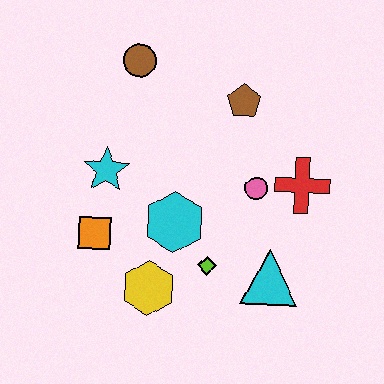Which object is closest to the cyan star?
The orange square is closest to the cyan star.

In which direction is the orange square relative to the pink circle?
The orange square is to the left of the pink circle.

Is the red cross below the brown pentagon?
Yes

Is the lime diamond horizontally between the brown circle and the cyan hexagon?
No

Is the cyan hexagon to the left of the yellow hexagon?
No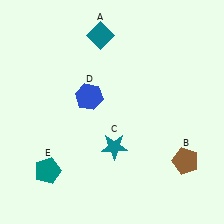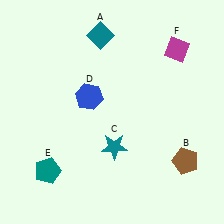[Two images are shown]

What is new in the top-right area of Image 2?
A magenta diamond (F) was added in the top-right area of Image 2.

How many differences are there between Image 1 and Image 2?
There is 1 difference between the two images.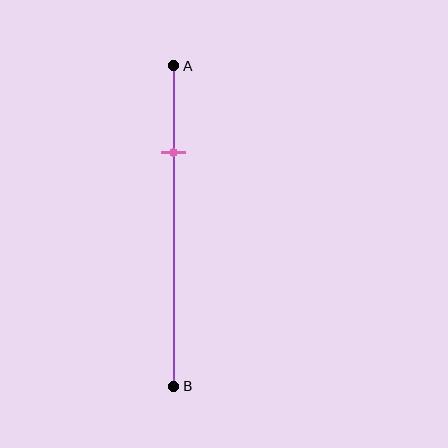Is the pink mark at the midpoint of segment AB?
No, the mark is at about 25% from A, not at the 50% midpoint.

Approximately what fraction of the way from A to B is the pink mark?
The pink mark is approximately 25% of the way from A to B.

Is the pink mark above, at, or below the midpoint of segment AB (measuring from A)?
The pink mark is above the midpoint of segment AB.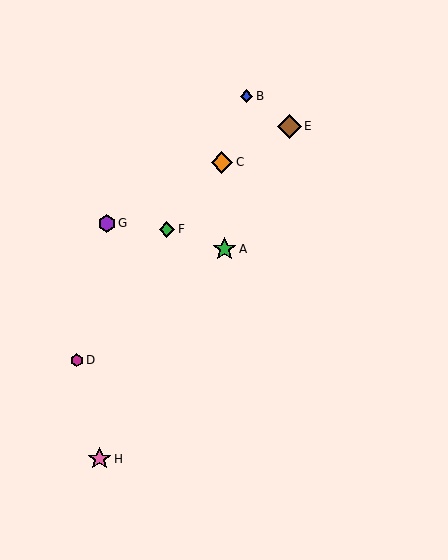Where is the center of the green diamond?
The center of the green diamond is at (167, 229).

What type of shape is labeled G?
Shape G is a purple hexagon.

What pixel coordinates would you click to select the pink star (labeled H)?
Click at (100, 459) to select the pink star H.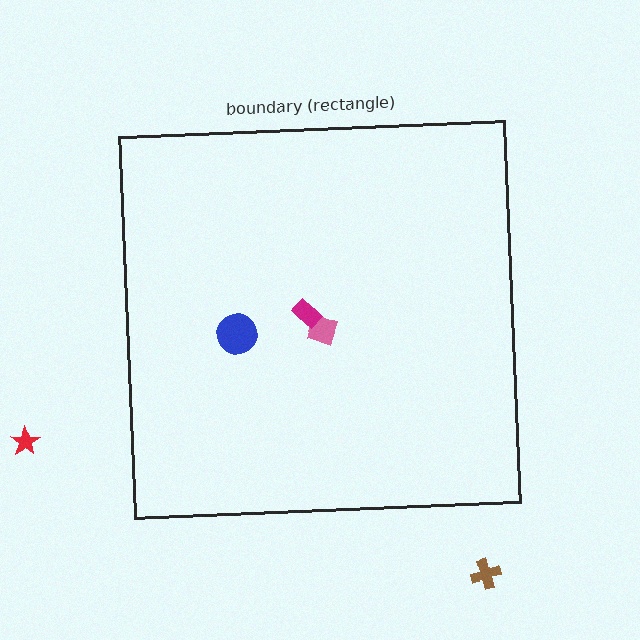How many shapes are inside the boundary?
3 inside, 2 outside.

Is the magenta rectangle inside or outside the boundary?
Inside.